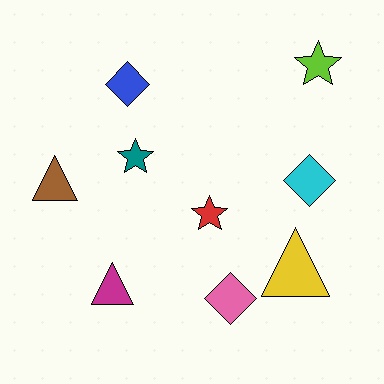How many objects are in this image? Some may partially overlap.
There are 9 objects.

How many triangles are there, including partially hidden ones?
There are 3 triangles.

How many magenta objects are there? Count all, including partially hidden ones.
There is 1 magenta object.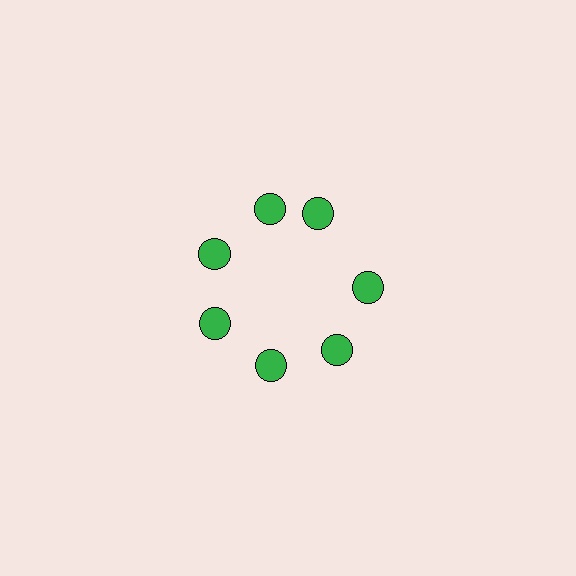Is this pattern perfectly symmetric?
No. The 7 green circles are arranged in a ring, but one element near the 1 o'clock position is rotated out of alignment along the ring, breaking the 7-fold rotational symmetry.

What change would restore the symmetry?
The symmetry would be restored by rotating it back into even spacing with its neighbors so that all 7 circles sit at equal angles and equal distance from the center.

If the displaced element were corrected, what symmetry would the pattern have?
It would have 7-fold rotational symmetry — the pattern would map onto itself every 51 degrees.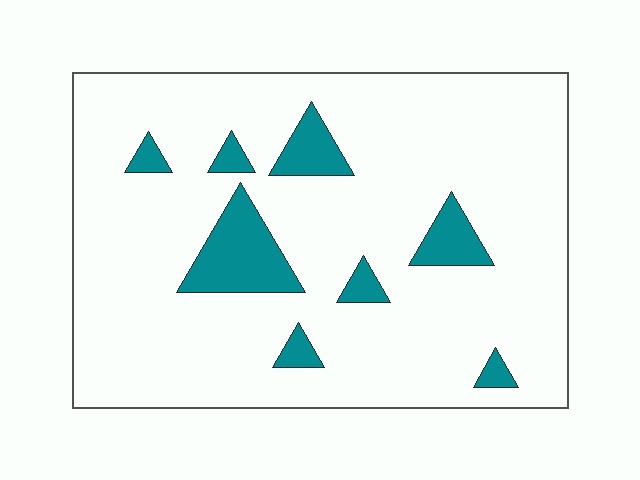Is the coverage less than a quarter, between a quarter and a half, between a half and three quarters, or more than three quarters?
Less than a quarter.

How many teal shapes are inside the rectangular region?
8.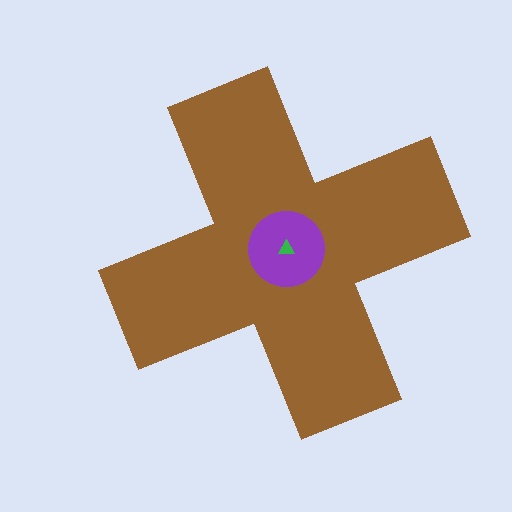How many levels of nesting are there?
3.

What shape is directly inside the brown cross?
The purple circle.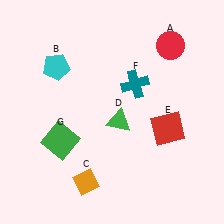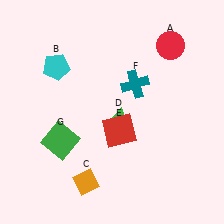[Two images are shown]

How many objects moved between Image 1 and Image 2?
1 object moved between the two images.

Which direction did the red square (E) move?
The red square (E) moved left.